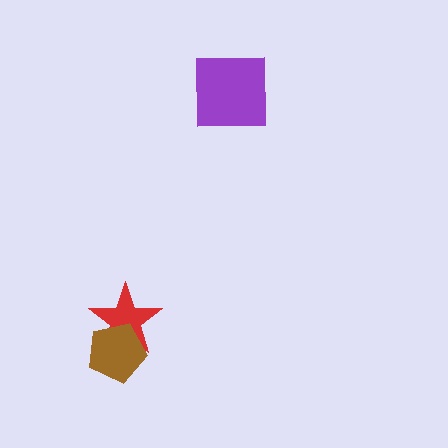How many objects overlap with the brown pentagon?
1 object overlaps with the brown pentagon.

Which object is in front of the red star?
The brown pentagon is in front of the red star.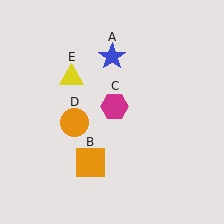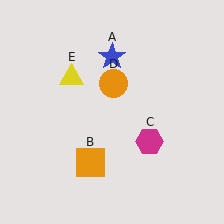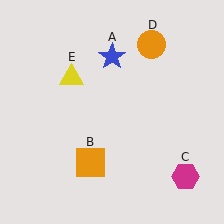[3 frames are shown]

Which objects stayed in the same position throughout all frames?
Blue star (object A) and orange square (object B) and yellow triangle (object E) remained stationary.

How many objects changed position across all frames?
2 objects changed position: magenta hexagon (object C), orange circle (object D).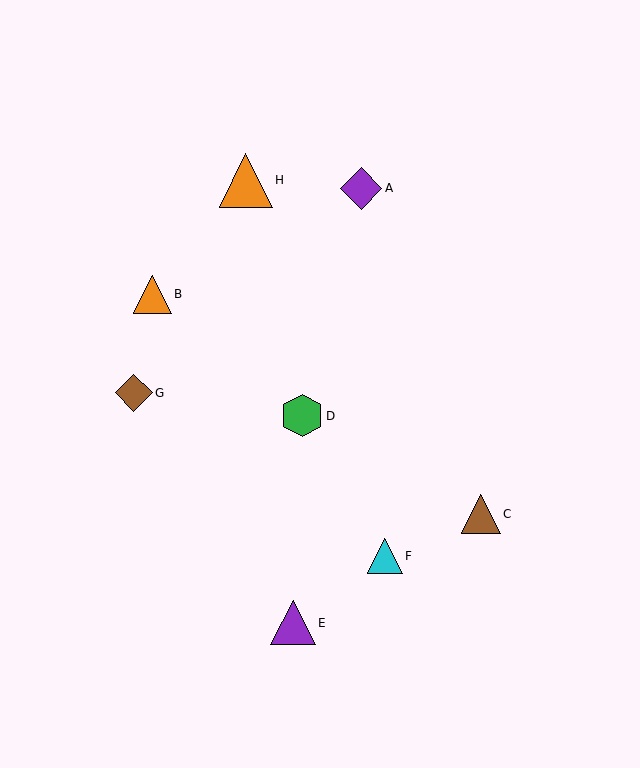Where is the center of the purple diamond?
The center of the purple diamond is at (361, 188).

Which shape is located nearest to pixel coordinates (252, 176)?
The orange triangle (labeled H) at (246, 180) is nearest to that location.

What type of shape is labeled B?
Shape B is an orange triangle.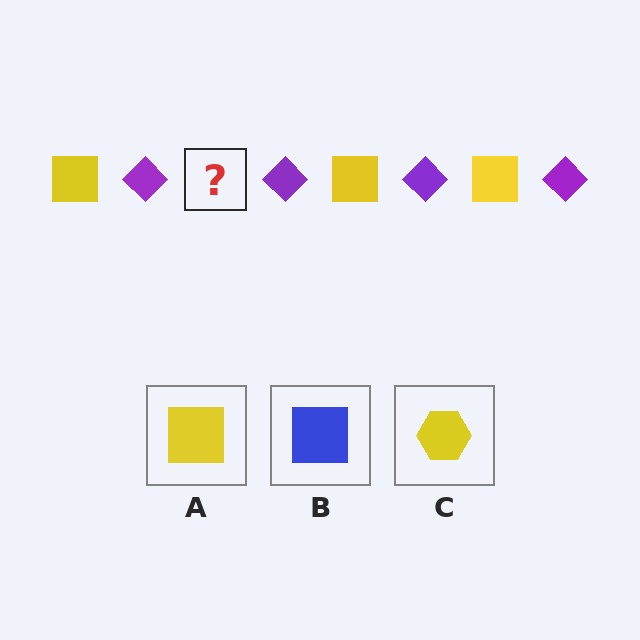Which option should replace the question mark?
Option A.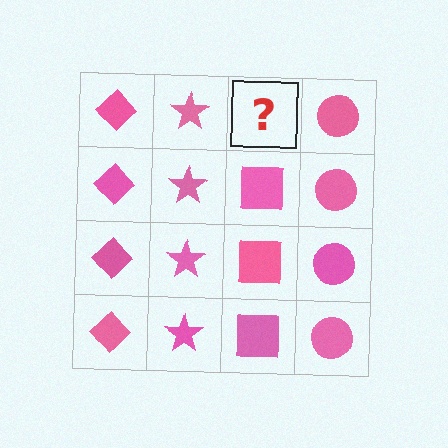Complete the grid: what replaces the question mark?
The question mark should be replaced with a pink square.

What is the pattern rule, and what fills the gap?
The rule is that each column has a consistent shape. The gap should be filled with a pink square.